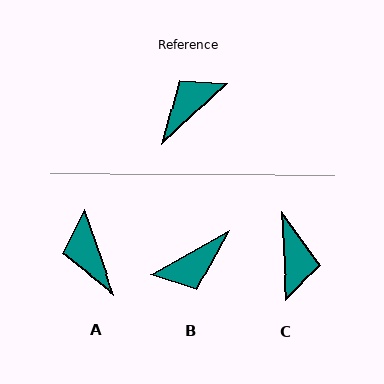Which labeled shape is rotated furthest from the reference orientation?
B, about 166 degrees away.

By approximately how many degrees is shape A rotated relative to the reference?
Approximately 67 degrees counter-clockwise.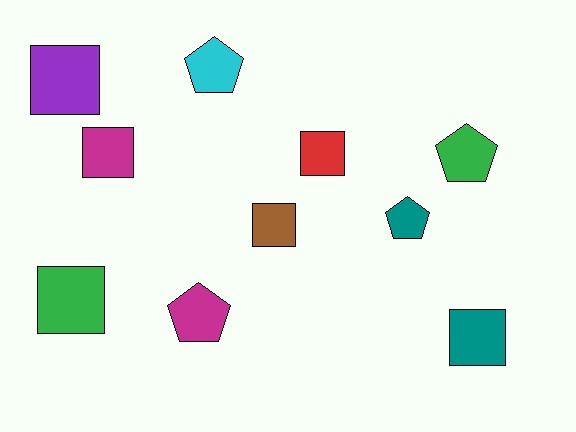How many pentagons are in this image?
There are 4 pentagons.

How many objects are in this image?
There are 10 objects.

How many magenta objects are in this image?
There are 2 magenta objects.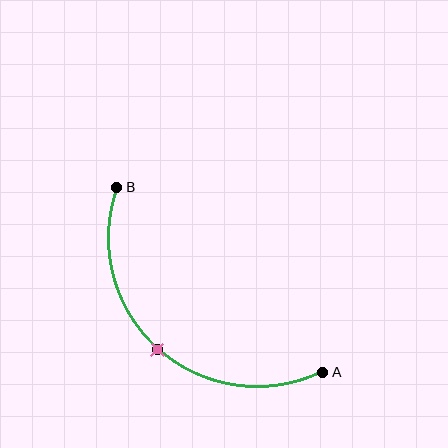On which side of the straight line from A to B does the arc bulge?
The arc bulges below and to the left of the straight line connecting A and B.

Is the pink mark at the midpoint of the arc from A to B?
Yes. The pink mark lies on the arc at equal arc-length from both A and B — it is the arc midpoint.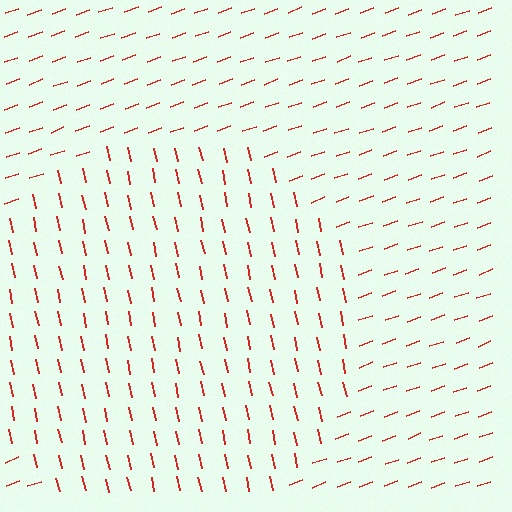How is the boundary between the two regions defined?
The boundary is defined purely by a change in line orientation (approximately 82 degrees difference). All lines are the same color and thickness.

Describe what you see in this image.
The image is filled with small red line segments. A circle region in the image has lines oriented differently from the surrounding lines, creating a visible texture boundary.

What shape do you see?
I see a circle.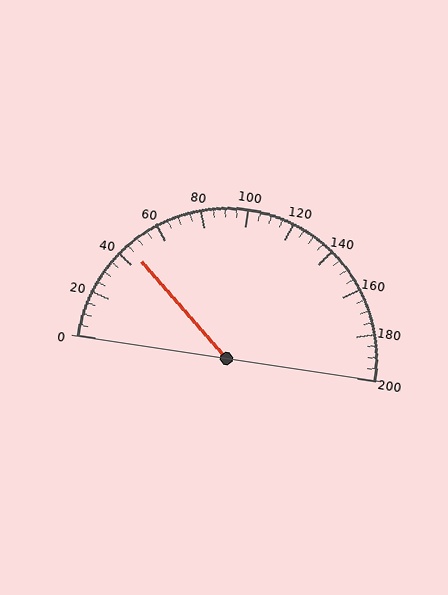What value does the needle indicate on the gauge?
The needle indicates approximately 45.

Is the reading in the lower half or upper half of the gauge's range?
The reading is in the lower half of the range (0 to 200).